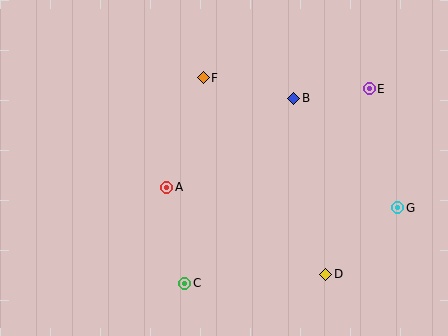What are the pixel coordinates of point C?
Point C is at (185, 283).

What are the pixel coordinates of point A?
Point A is at (167, 187).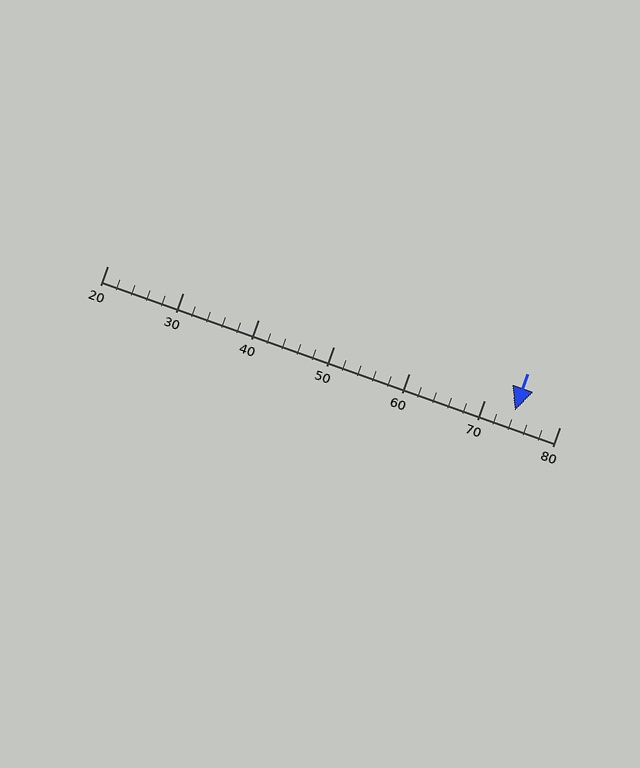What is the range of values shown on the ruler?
The ruler shows values from 20 to 80.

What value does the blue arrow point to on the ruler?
The blue arrow points to approximately 74.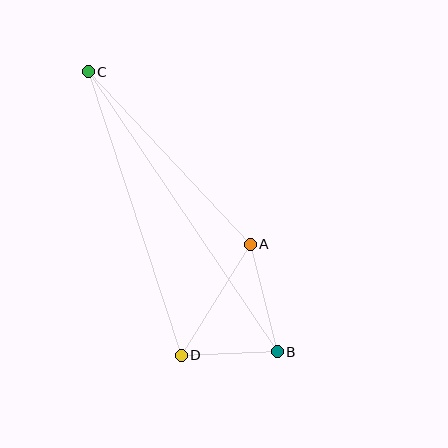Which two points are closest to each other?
Points B and D are closest to each other.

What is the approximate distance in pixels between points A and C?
The distance between A and C is approximately 236 pixels.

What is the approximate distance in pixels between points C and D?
The distance between C and D is approximately 298 pixels.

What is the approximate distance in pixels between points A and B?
The distance between A and B is approximately 111 pixels.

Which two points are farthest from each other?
Points B and C are farthest from each other.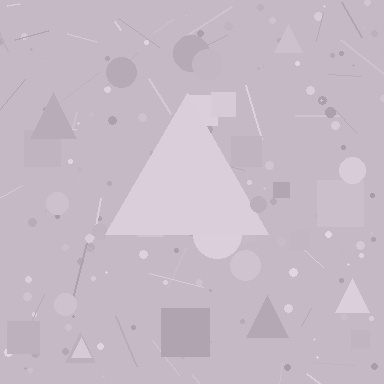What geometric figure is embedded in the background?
A triangle is embedded in the background.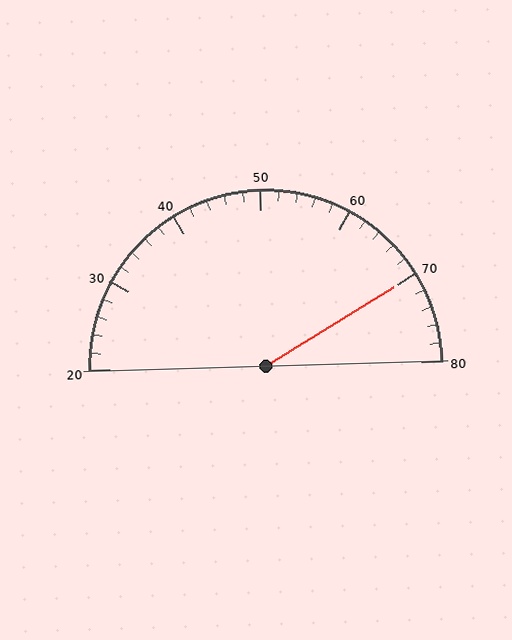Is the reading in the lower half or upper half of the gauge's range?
The reading is in the upper half of the range (20 to 80).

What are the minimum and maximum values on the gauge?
The gauge ranges from 20 to 80.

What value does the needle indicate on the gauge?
The needle indicates approximately 70.